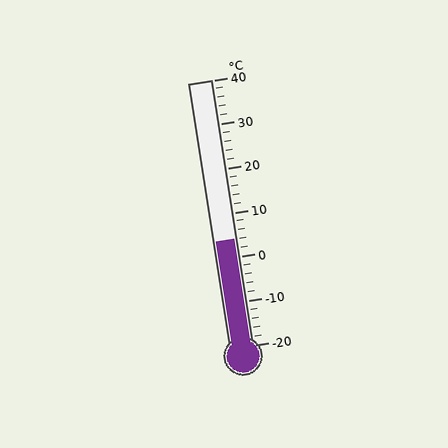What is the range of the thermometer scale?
The thermometer scale ranges from -20°C to 40°C.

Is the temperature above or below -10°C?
The temperature is above -10°C.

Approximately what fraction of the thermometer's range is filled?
The thermometer is filled to approximately 40% of its range.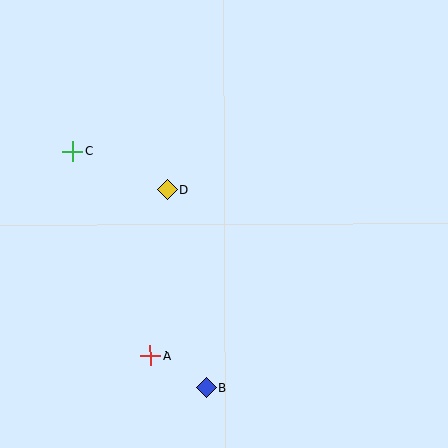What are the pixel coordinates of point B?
Point B is at (206, 388).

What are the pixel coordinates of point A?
Point A is at (150, 356).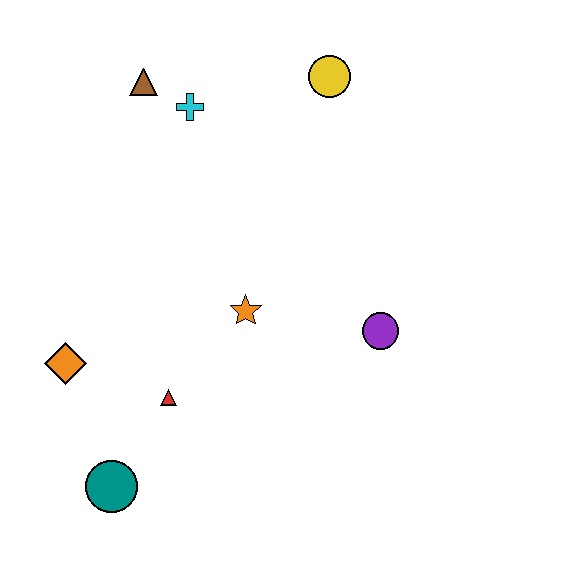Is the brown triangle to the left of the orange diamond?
No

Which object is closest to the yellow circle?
The cyan cross is closest to the yellow circle.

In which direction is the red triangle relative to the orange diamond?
The red triangle is to the right of the orange diamond.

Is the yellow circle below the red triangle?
No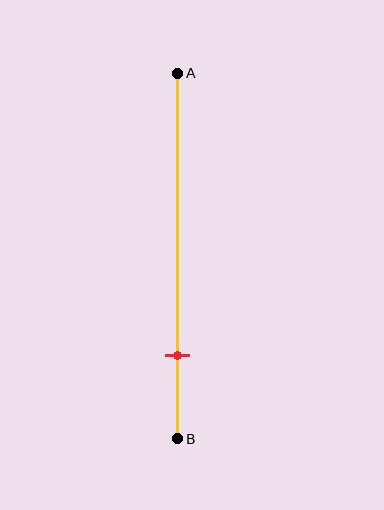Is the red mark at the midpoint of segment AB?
No, the mark is at about 75% from A, not at the 50% midpoint.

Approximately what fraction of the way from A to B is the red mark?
The red mark is approximately 75% of the way from A to B.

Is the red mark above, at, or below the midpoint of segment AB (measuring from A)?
The red mark is below the midpoint of segment AB.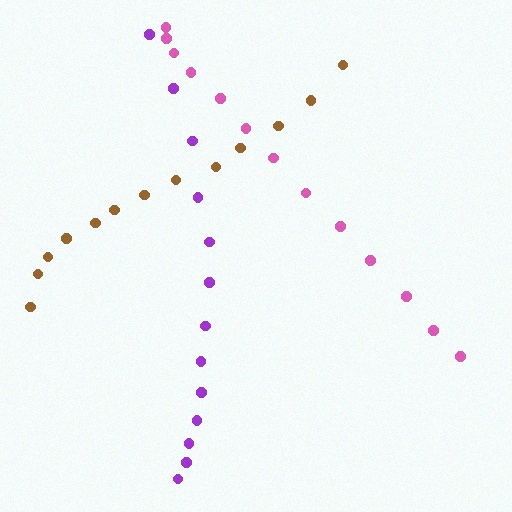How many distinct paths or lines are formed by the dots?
There are 3 distinct paths.